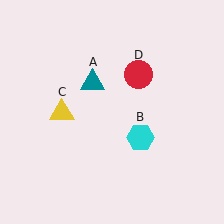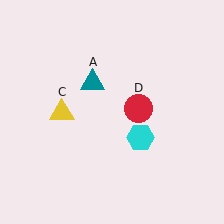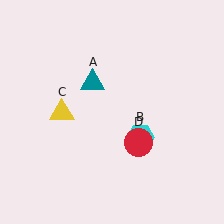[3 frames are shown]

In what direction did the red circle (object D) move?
The red circle (object D) moved down.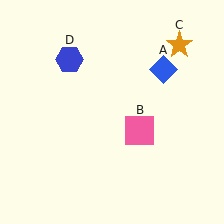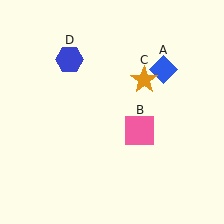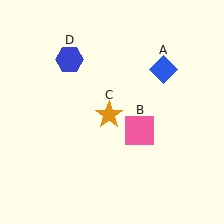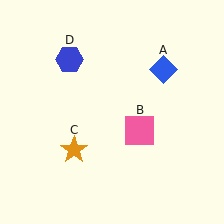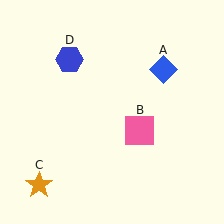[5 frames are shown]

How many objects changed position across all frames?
1 object changed position: orange star (object C).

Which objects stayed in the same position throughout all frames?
Blue diamond (object A) and pink square (object B) and blue hexagon (object D) remained stationary.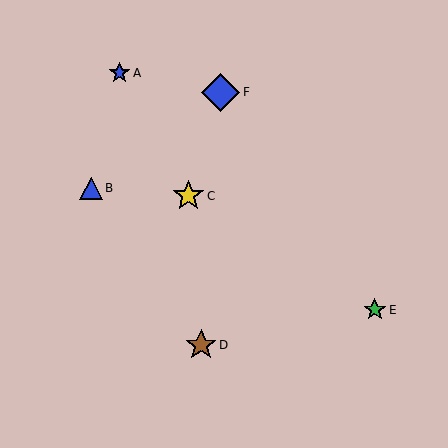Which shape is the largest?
The blue diamond (labeled F) is the largest.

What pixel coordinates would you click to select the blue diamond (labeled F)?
Click at (221, 92) to select the blue diamond F.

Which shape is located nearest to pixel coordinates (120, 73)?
The blue star (labeled A) at (120, 73) is nearest to that location.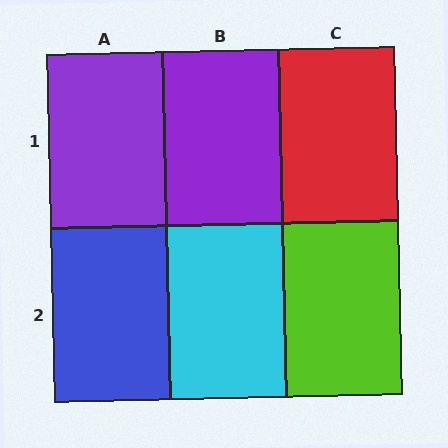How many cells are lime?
1 cell is lime.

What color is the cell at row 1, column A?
Purple.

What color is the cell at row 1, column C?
Red.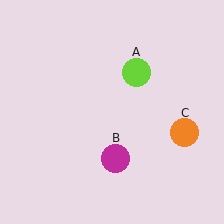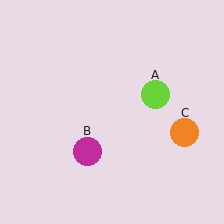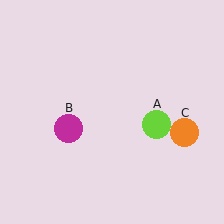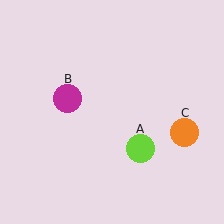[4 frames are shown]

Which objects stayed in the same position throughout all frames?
Orange circle (object C) remained stationary.